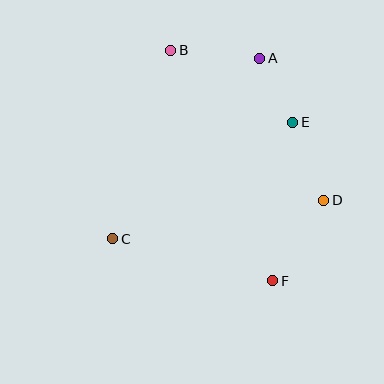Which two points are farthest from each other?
Points B and F are farthest from each other.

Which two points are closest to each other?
Points A and E are closest to each other.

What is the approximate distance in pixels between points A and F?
The distance between A and F is approximately 223 pixels.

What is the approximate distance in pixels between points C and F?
The distance between C and F is approximately 165 pixels.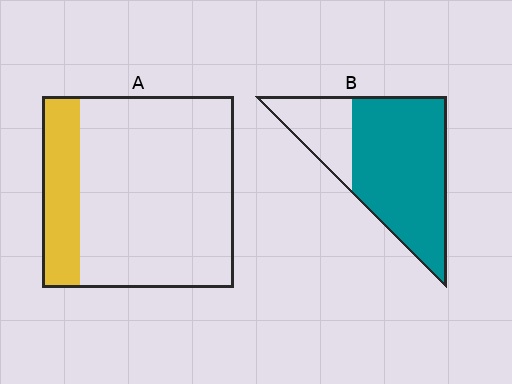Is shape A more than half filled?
No.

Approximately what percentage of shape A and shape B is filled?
A is approximately 20% and B is approximately 75%.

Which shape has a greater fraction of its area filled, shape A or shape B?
Shape B.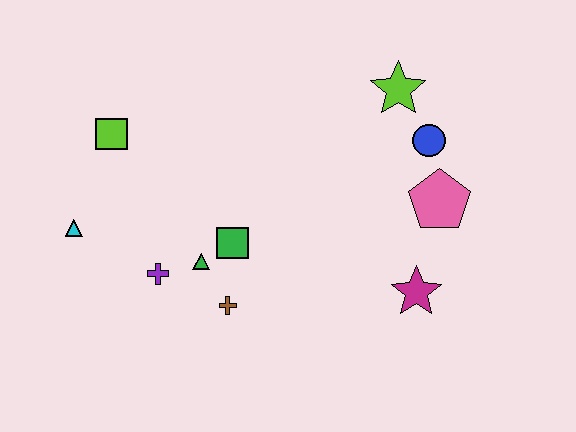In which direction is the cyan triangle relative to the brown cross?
The cyan triangle is to the left of the brown cross.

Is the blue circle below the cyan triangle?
No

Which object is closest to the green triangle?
The green square is closest to the green triangle.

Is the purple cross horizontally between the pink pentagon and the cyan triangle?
Yes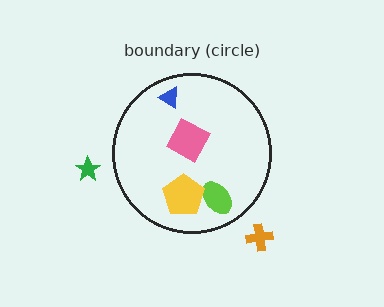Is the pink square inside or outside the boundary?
Inside.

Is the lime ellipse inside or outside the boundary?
Inside.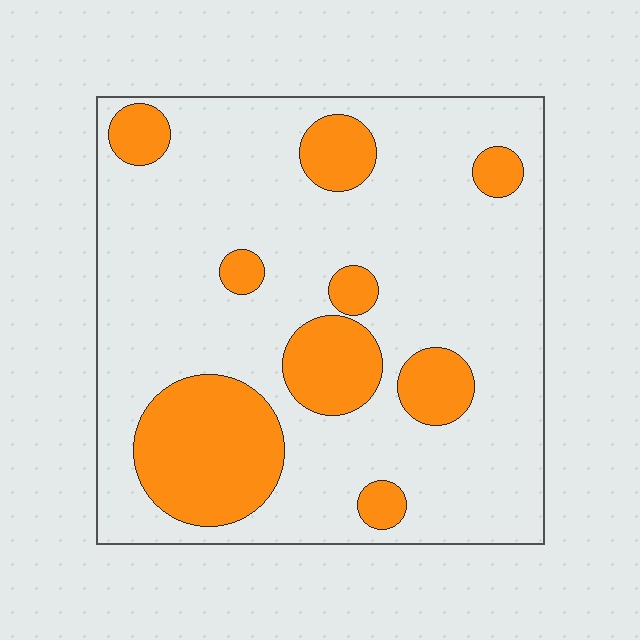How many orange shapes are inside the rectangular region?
9.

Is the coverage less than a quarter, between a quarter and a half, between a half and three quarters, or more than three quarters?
Less than a quarter.